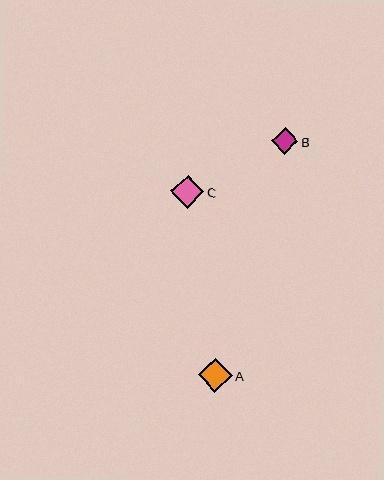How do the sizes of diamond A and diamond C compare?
Diamond A and diamond C are approximately the same size.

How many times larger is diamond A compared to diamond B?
Diamond A is approximately 1.3 times the size of diamond B.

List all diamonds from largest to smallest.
From largest to smallest: A, C, B.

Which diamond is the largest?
Diamond A is the largest with a size of approximately 34 pixels.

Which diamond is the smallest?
Diamond B is the smallest with a size of approximately 26 pixels.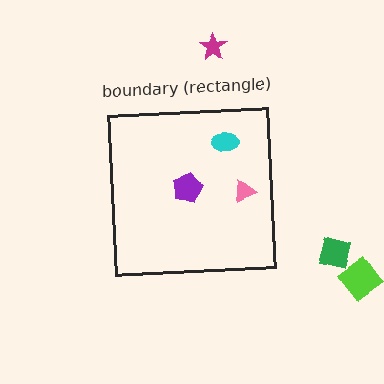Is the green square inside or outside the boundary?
Outside.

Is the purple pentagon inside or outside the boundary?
Inside.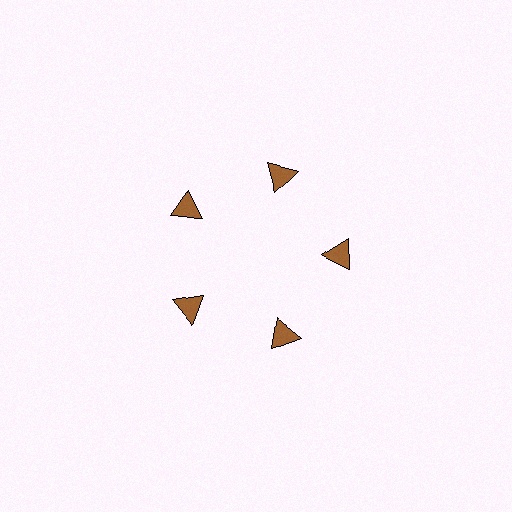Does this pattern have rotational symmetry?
Yes, this pattern has 5-fold rotational symmetry. It looks the same after rotating 72 degrees around the center.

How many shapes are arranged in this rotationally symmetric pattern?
There are 5 shapes, arranged in 5 groups of 1.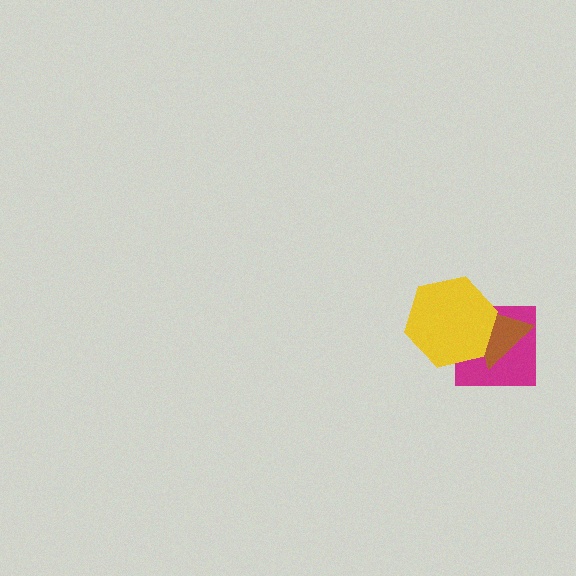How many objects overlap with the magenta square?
2 objects overlap with the magenta square.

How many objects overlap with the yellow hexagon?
2 objects overlap with the yellow hexagon.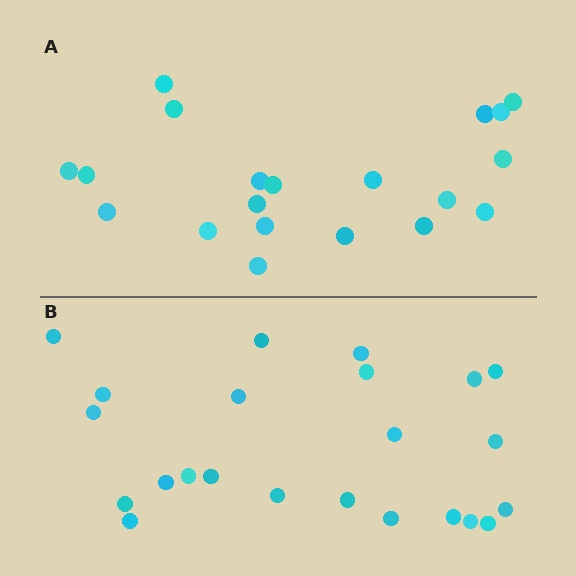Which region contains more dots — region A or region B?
Region B (the bottom region) has more dots.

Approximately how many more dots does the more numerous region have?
Region B has just a few more — roughly 2 or 3 more dots than region A.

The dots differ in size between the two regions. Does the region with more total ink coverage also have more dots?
No. Region A has more total ink coverage because its dots are larger, but region B actually contains more individual dots. Total area can be misleading — the number of items is what matters here.